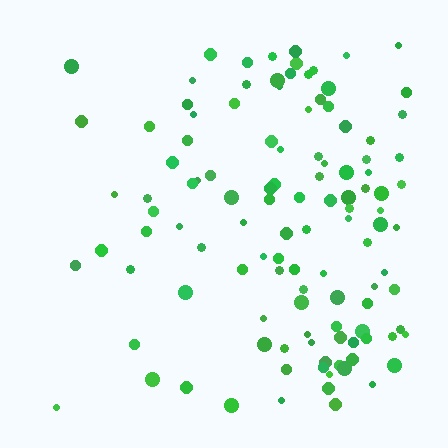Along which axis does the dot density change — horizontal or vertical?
Horizontal.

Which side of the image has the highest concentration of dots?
The right.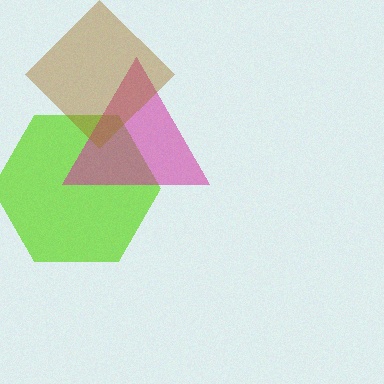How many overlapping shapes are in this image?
There are 3 overlapping shapes in the image.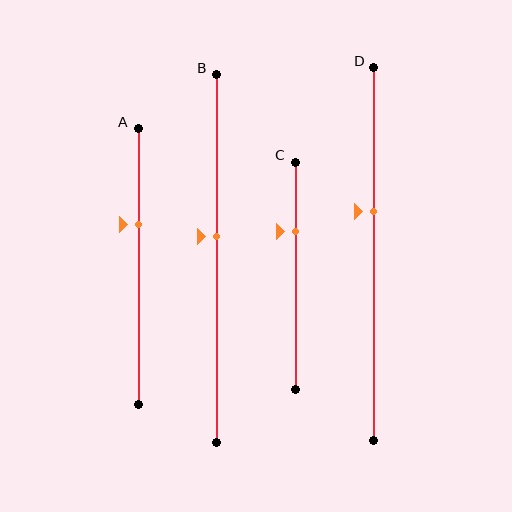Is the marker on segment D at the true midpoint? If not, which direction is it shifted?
No, the marker on segment D is shifted upward by about 11% of the segment length.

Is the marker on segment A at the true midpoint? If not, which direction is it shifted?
No, the marker on segment A is shifted upward by about 16% of the segment length.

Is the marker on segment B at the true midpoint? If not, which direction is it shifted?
No, the marker on segment B is shifted upward by about 6% of the segment length.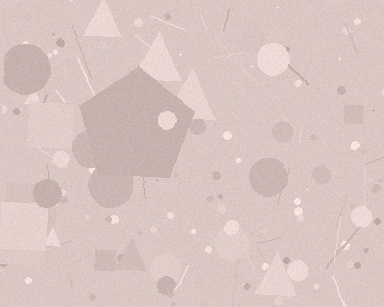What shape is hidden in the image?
A pentagon is hidden in the image.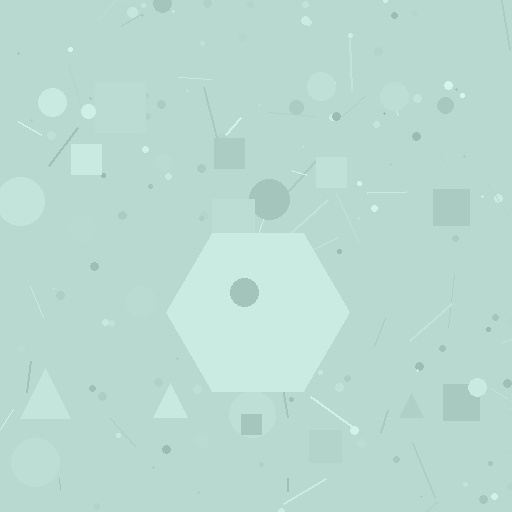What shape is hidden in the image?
A hexagon is hidden in the image.